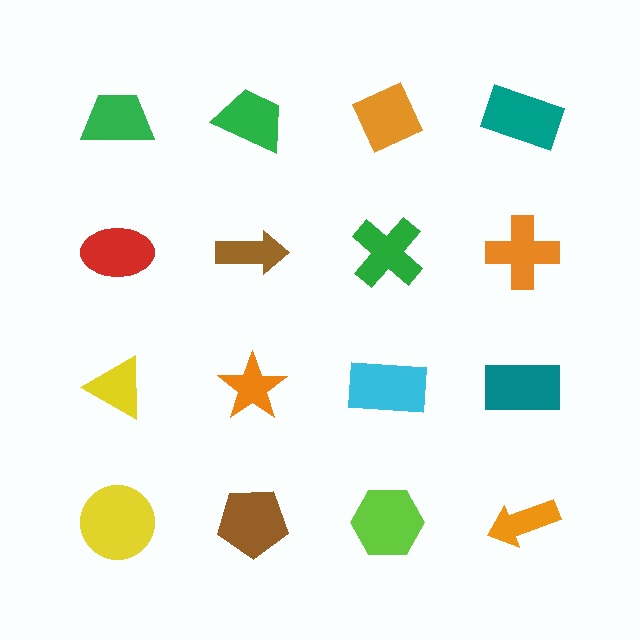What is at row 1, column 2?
A green trapezoid.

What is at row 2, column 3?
A green cross.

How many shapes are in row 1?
4 shapes.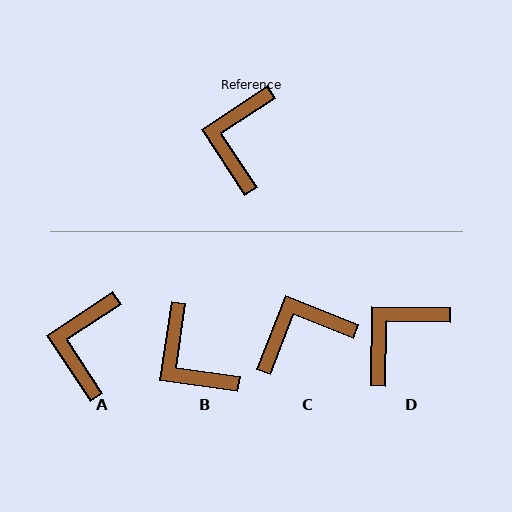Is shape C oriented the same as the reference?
No, it is off by about 55 degrees.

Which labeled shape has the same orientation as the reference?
A.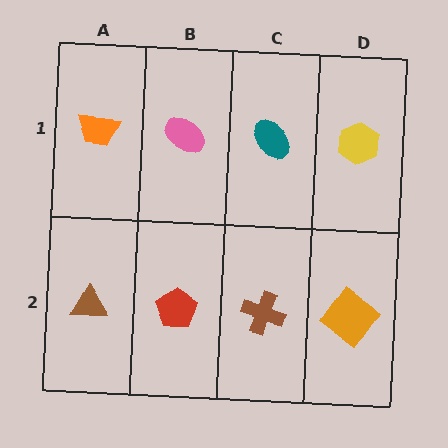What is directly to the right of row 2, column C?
An orange diamond.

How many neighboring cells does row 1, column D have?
2.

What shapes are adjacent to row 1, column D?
An orange diamond (row 2, column D), a teal ellipse (row 1, column C).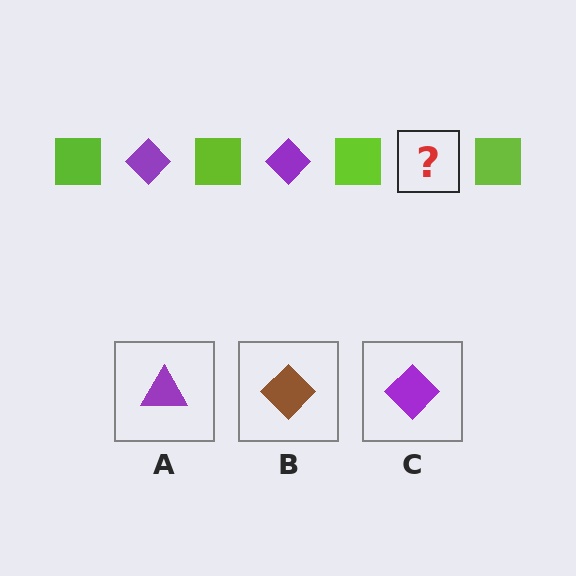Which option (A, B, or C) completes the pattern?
C.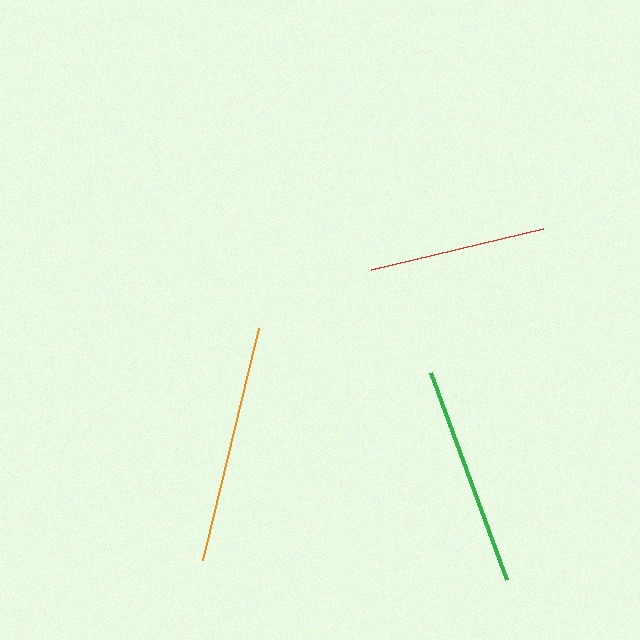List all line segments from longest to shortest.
From longest to shortest: orange, green, red.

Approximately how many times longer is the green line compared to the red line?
The green line is approximately 1.3 times the length of the red line.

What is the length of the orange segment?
The orange segment is approximately 239 pixels long.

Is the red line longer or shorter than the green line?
The green line is longer than the red line.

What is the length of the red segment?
The red segment is approximately 177 pixels long.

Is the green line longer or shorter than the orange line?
The orange line is longer than the green line.